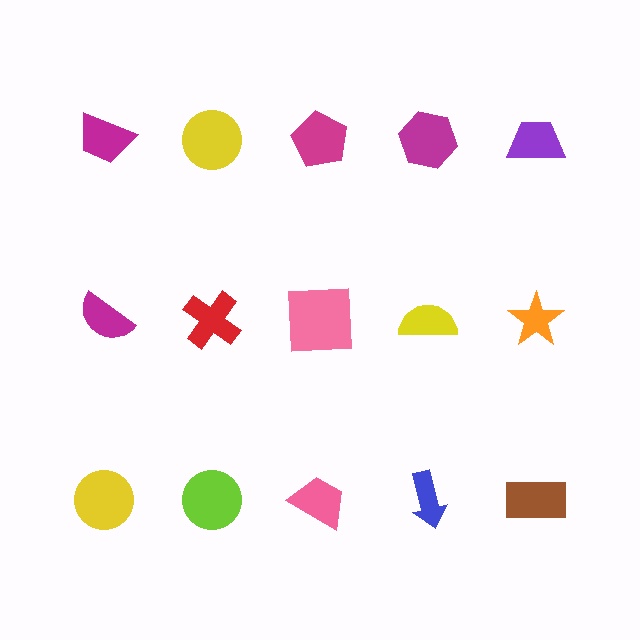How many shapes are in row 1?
5 shapes.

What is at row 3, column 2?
A lime circle.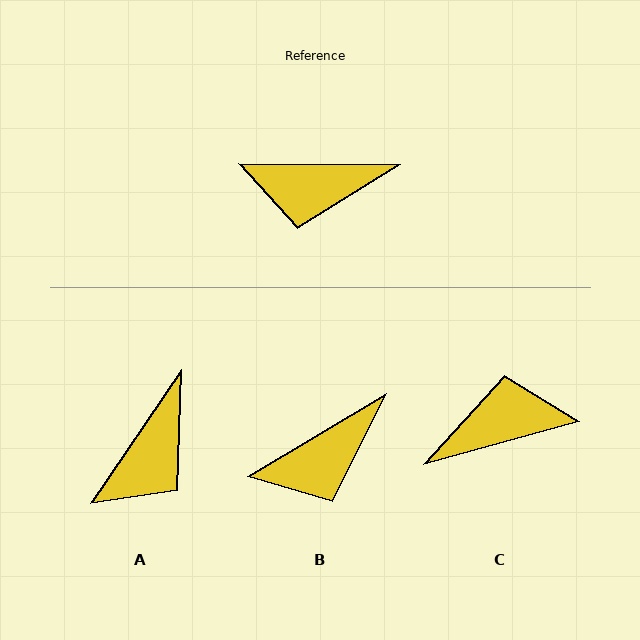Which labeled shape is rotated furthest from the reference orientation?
C, about 164 degrees away.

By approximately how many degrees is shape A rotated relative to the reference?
Approximately 57 degrees counter-clockwise.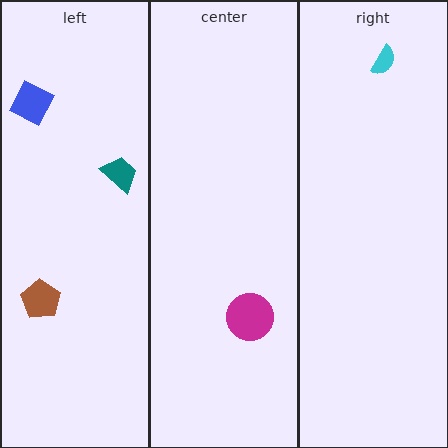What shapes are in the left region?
The brown pentagon, the teal trapezoid, the blue square.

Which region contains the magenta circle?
The center region.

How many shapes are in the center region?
1.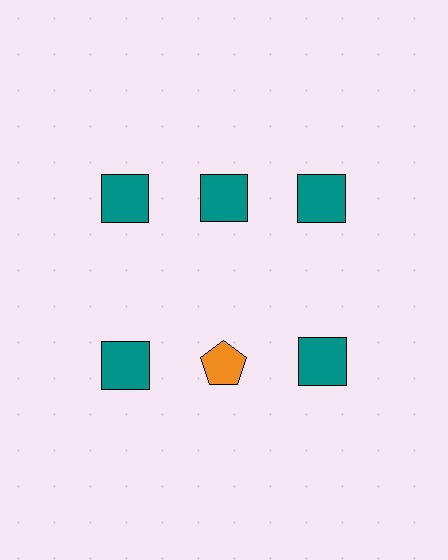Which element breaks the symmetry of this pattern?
The orange pentagon in the second row, second from left column breaks the symmetry. All other shapes are teal squares.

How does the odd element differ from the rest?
It differs in both color (orange instead of teal) and shape (pentagon instead of square).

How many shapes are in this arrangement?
There are 6 shapes arranged in a grid pattern.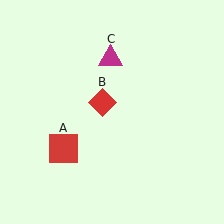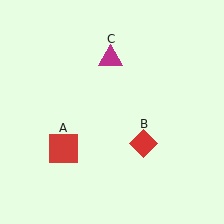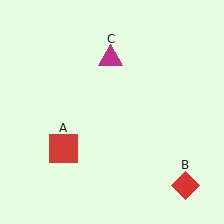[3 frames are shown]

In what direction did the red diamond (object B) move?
The red diamond (object B) moved down and to the right.